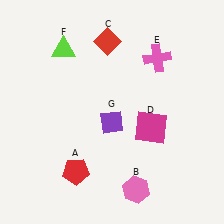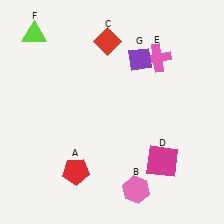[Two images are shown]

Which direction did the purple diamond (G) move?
The purple diamond (G) moved up.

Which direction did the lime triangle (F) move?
The lime triangle (F) moved left.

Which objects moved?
The objects that moved are: the magenta square (D), the lime triangle (F), the purple diamond (G).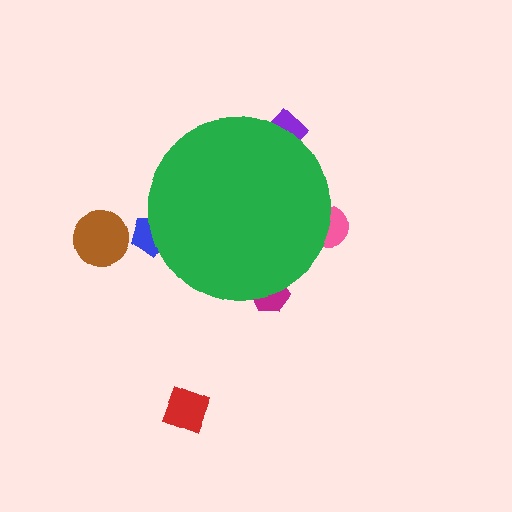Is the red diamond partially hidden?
No, the red diamond is fully visible.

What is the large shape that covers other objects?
A green circle.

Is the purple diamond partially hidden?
Yes, the purple diamond is partially hidden behind the green circle.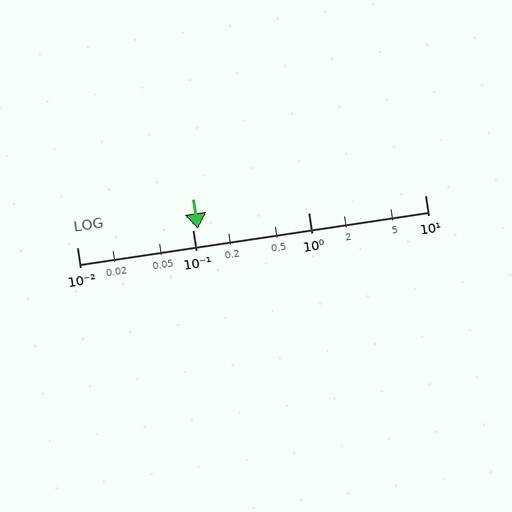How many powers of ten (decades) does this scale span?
The scale spans 3 decades, from 0.01 to 10.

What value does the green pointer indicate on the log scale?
The pointer indicates approximately 0.11.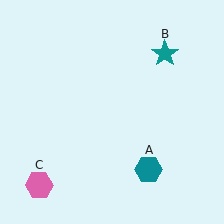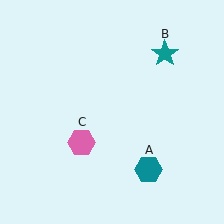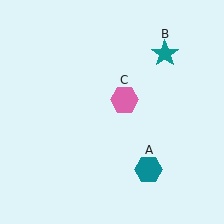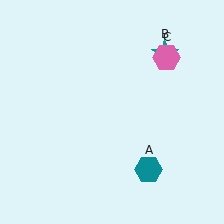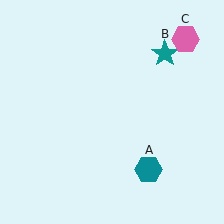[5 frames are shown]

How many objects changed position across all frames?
1 object changed position: pink hexagon (object C).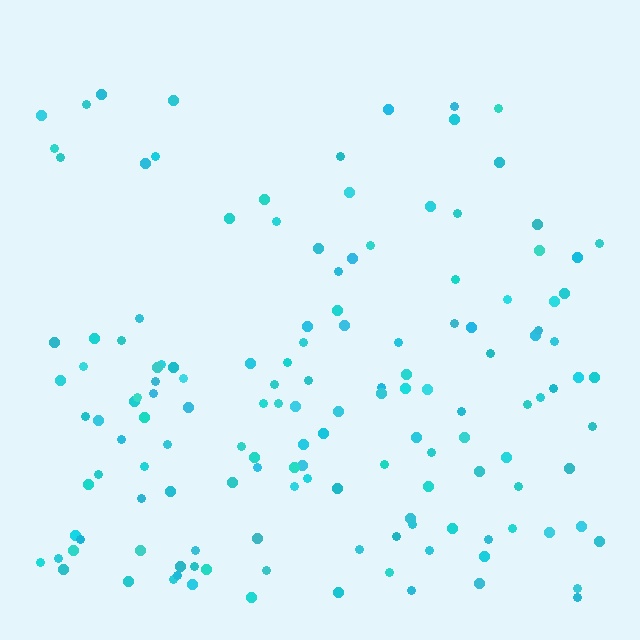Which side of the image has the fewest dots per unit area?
The top.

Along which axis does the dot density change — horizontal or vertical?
Vertical.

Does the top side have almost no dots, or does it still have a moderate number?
Still a moderate number, just noticeably fewer than the bottom.